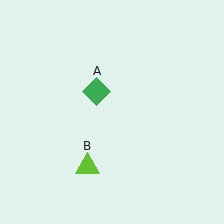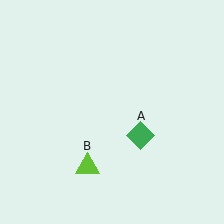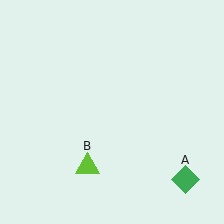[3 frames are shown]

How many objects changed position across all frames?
1 object changed position: green diamond (object A).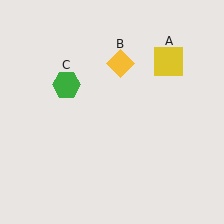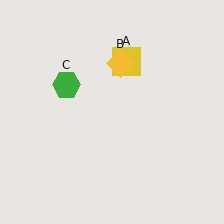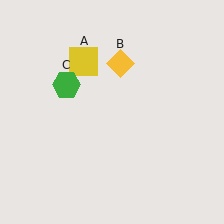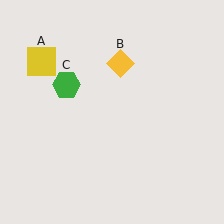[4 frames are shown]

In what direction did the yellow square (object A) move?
The yellow square (object A) moved left.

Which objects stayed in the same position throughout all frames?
Yellow diamond (object B) and green hexagon (object C) remained stationary.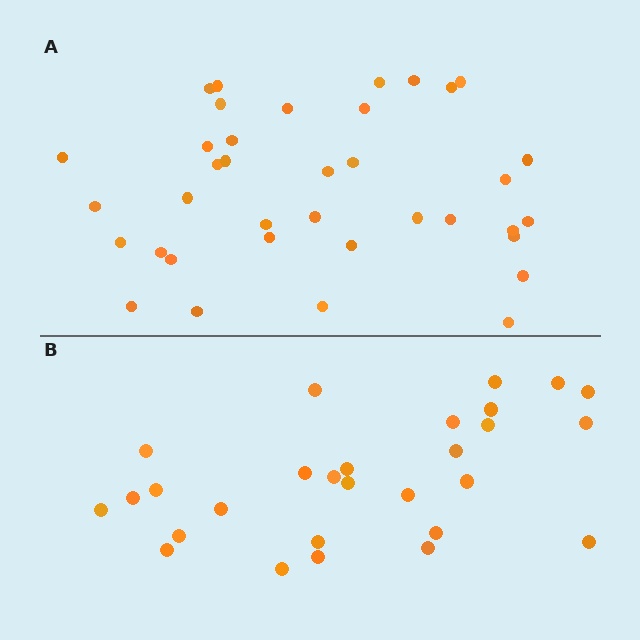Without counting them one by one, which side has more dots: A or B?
Region A (the top region) has more dots.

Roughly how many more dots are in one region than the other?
Region A has roughly 8 or so more dots than region B.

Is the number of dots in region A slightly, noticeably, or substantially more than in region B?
Region A has noticeably more, but not dramatically so. The ratio is roughly 1.3 to 1.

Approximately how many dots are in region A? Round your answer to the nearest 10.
About 40 dots. (The exact count is 37, which rounds to 40.)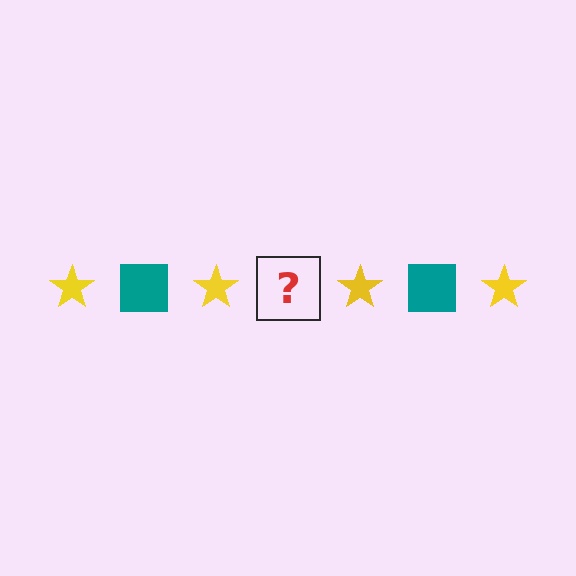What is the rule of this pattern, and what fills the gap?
The rule is that the pattern alternates between yellow star and teal square. The gap should be filled with a teal square.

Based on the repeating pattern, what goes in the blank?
The blank should be a teal square.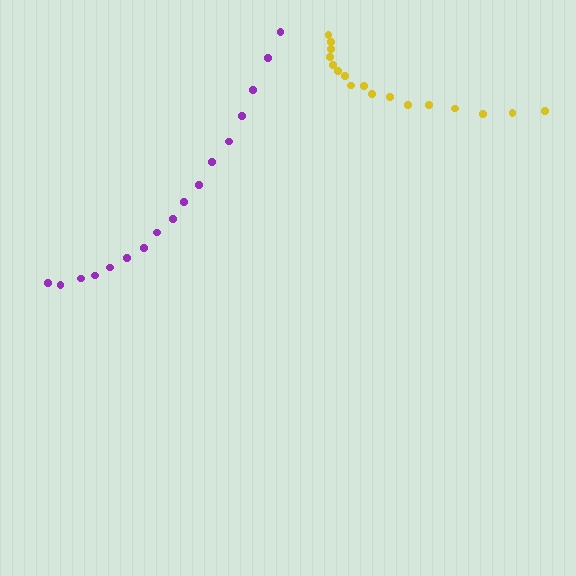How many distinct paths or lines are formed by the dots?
There are 2 distinct paths.